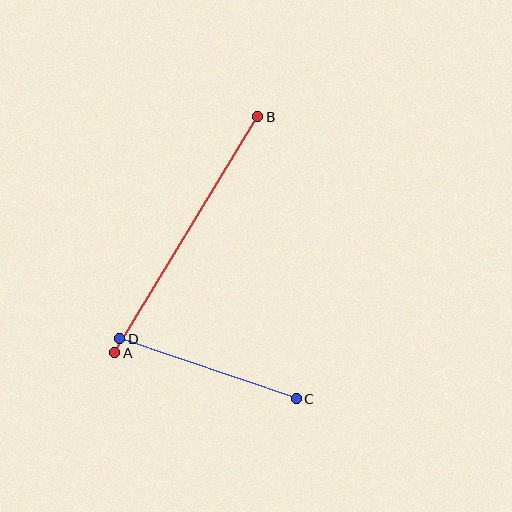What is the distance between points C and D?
The distance is approximately 187 pixels.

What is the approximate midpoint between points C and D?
The midpoint is at approximately (208, 369) pixels.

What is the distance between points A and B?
The distance is approximately 276 pixels.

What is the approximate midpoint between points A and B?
The midpoint is at approximately (186, 235) pixels.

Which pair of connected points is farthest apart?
Points A and B are farthest apart.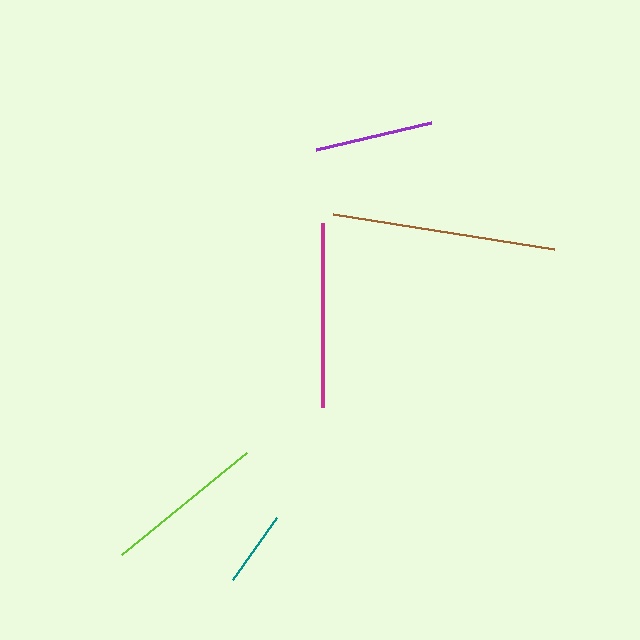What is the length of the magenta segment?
The magenta segment is approximately 184 pixels long.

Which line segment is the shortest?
The teal line is the shortest at approximately 76 pixels.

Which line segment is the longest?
The brown line is the longest at approximately 225 pixels.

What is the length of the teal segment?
The teal segment is approximately 76 pixels long.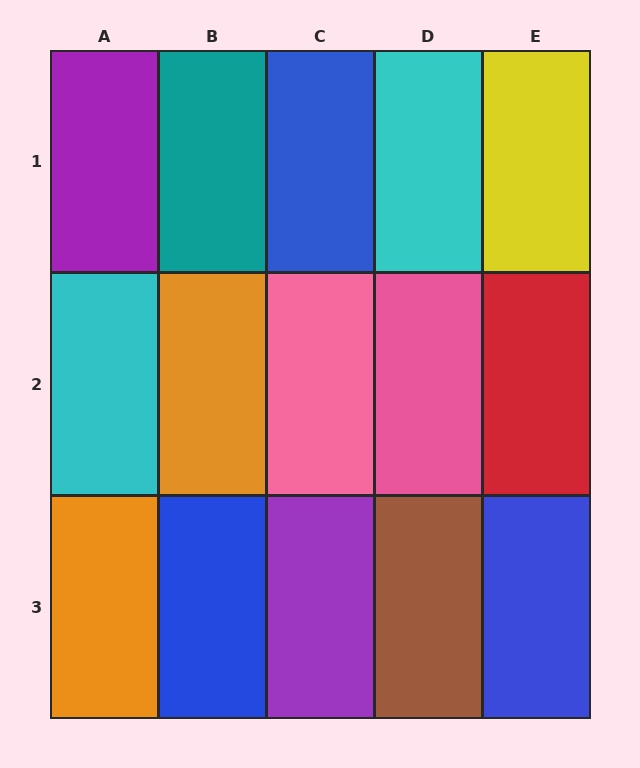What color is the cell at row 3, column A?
Orange.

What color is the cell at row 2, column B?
Orange.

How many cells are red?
1 cell is red.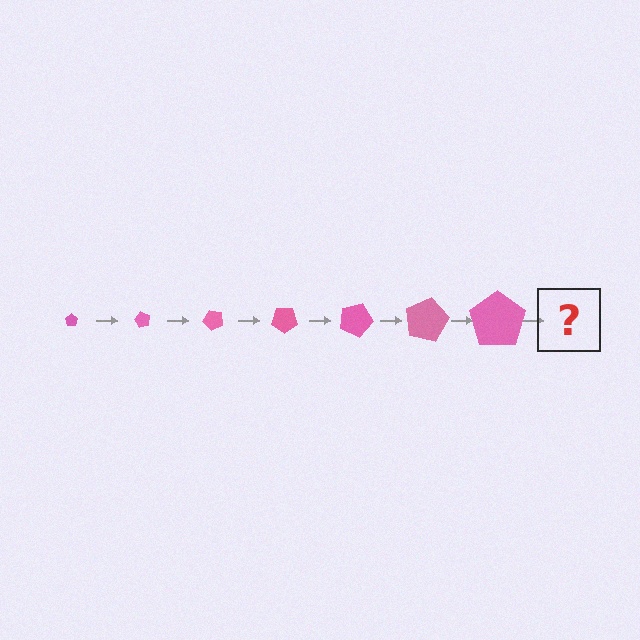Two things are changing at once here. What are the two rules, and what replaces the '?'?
The two rules are that the pentagon grows larger each step and it rotates 60 degrees each step. The '?' should be a pentagon, larger than the previous one and rotated 420 degrees from the start.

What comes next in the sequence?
The next element should be a pentagon, larger than the previous one and rotated 420 degrees from the start.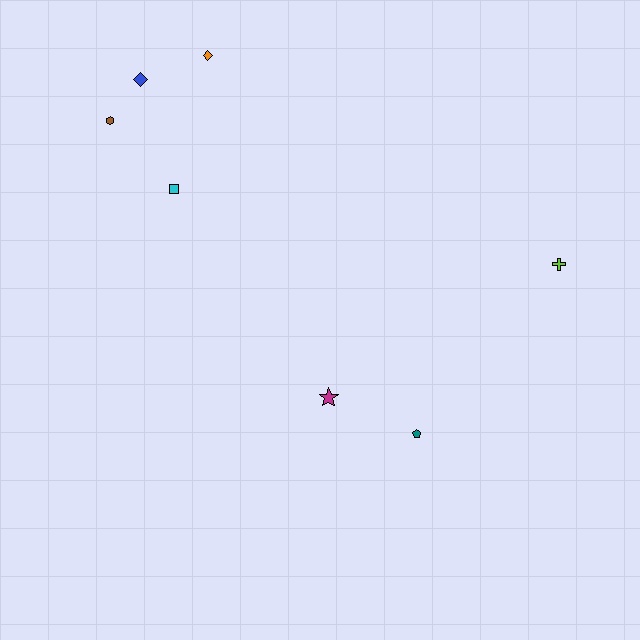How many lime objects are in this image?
There is 1 lime object.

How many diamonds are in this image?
There are 2 diamonds.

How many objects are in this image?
There are 7 objects.